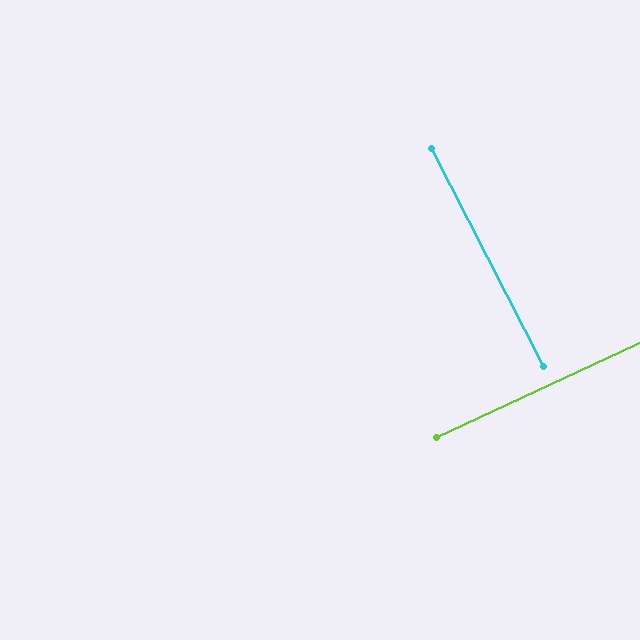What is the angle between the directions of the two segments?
Approximately 88 degrees.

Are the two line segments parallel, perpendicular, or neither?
Perpendicular — they meet at approximately 88°.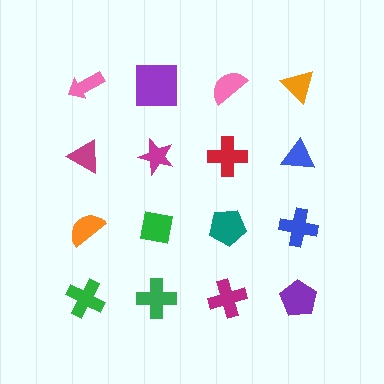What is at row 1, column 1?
A pink arrow.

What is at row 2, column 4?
A blue triangle.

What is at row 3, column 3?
A teal pentagon.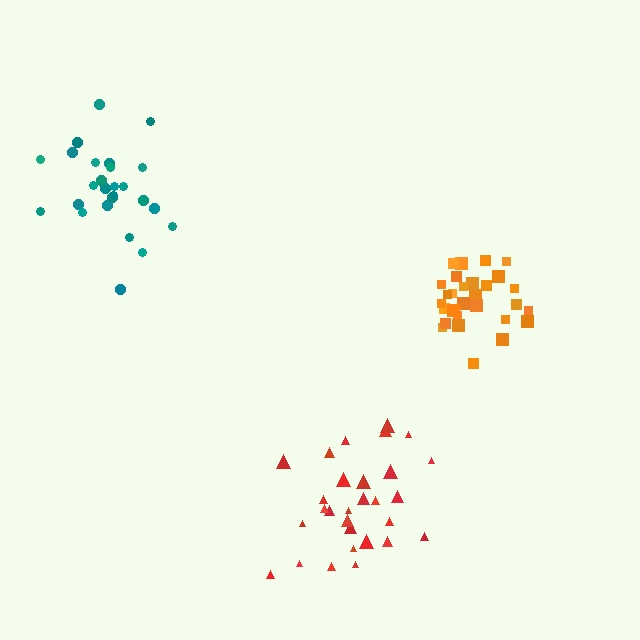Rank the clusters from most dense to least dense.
orange, red, teal.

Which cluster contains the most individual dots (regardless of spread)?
Orange (30).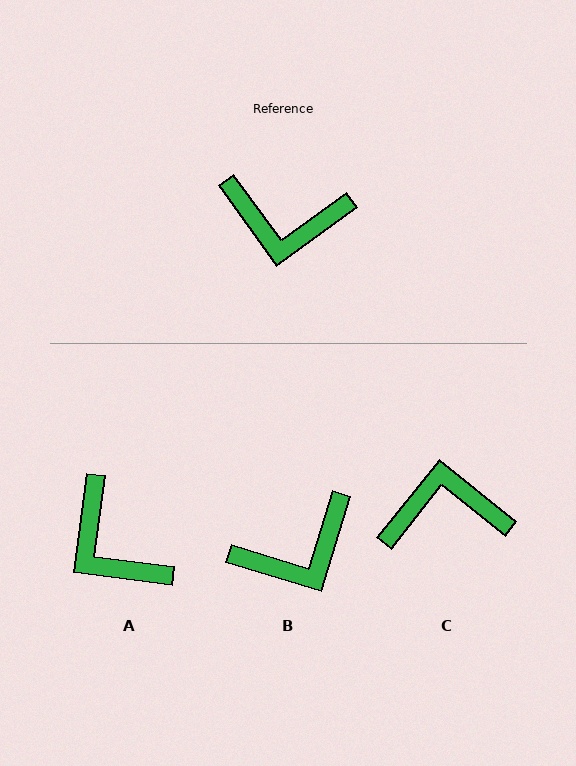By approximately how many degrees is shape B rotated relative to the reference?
Approximately 37 degrees counter-clockwise.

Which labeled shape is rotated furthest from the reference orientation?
C, about 165 degrees away.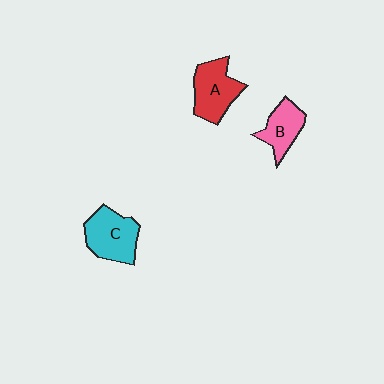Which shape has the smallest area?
Shape B (pink).